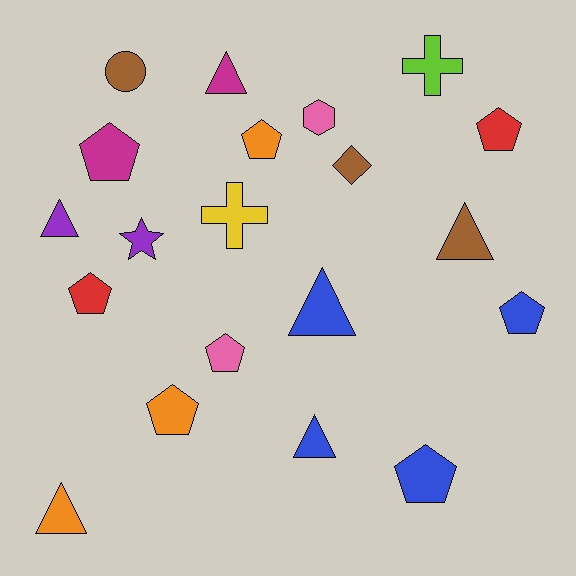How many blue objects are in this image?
There are 4 blue objects.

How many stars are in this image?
There is 1 star.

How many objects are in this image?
There are 20 objects.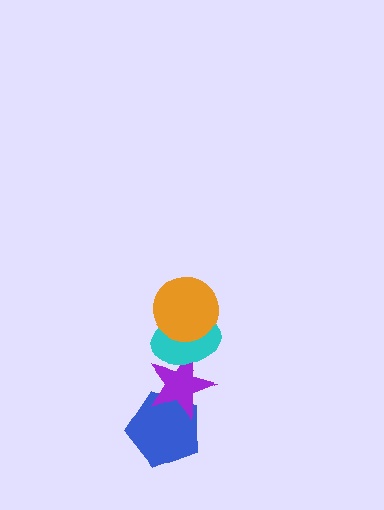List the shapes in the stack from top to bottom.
From top to bottom: the orange circle, the cyan ellipse, the purple star, the blue pentagon.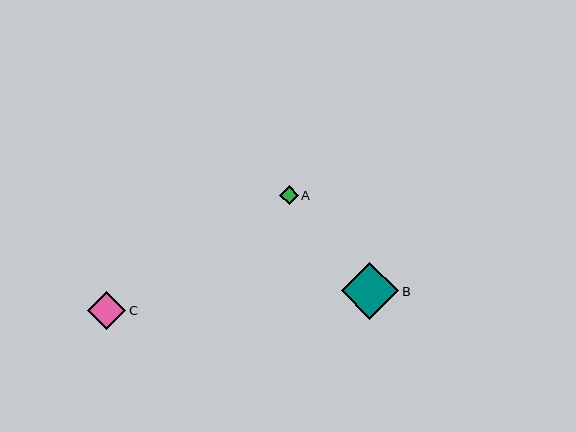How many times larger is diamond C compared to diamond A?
Diamond C is approximately 2.0 times the size of diamond A.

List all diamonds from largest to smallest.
From largest to smallest: B, C, A.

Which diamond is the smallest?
Diamond A is the smallest with a size of approximately 19 pixels.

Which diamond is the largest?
Diamond B is the largest with a size of approximately 57 pixels.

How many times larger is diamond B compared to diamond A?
Diamond B is approximately 3.0 times the size of diamond A.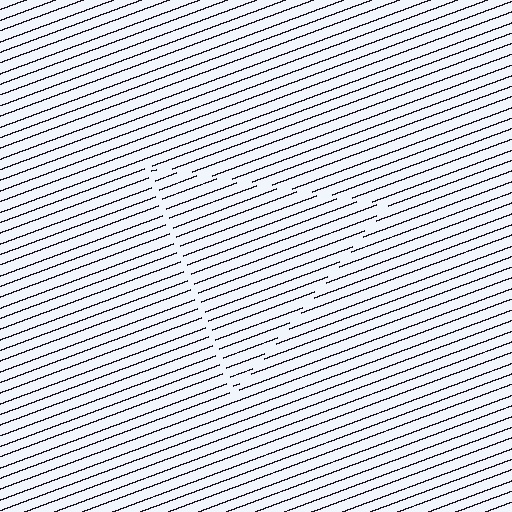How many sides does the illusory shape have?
3 sides — the line-ends trace a triangle.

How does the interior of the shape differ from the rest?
The interior of the shape contains the same grating, shifted by half a period — the contour is defined by the phase discontinuity where line-ends from the inner and outer gratings abut.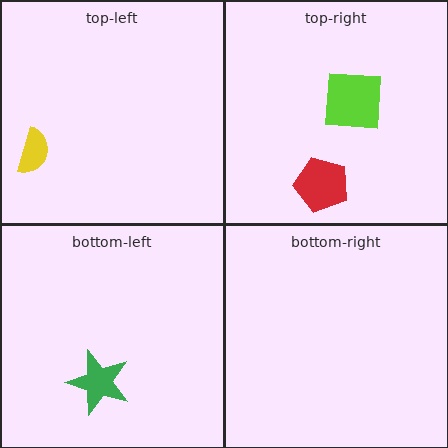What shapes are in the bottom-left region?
The green star.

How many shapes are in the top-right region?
2.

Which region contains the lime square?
The top-right region.